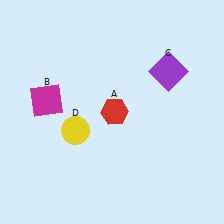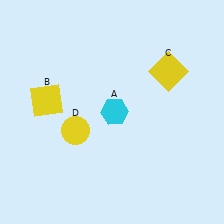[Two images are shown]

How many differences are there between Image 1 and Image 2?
There are 3 differences between the two images.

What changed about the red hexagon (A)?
In Image 1, A is red. In Image 2, it changed to cyan.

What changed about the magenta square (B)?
In Image 1, B is magenta. In Image 2, it changed to yellow.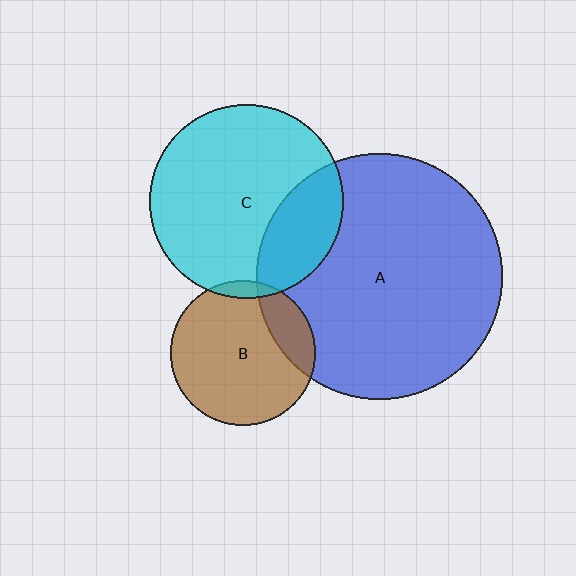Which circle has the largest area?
Circle A (blue).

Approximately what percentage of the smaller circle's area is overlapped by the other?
Approximately 5%.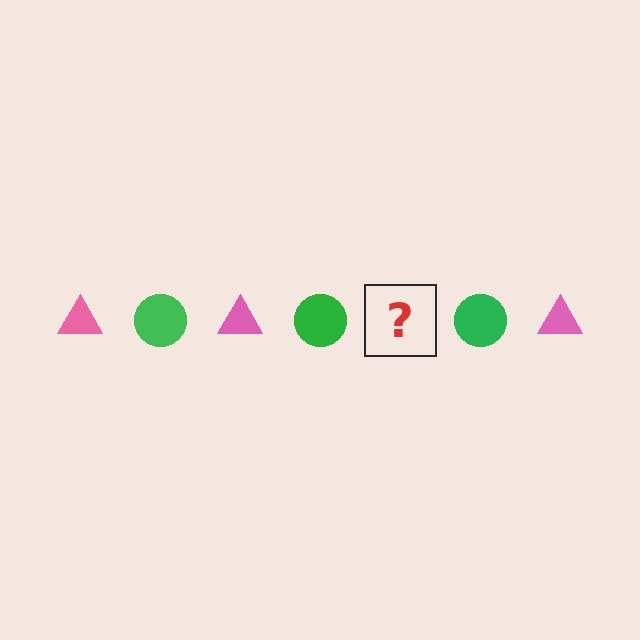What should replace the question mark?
The question mark should be replaced with a pink triangle.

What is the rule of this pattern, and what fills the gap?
The rule is that the pattern alternates between pink triangle and green circle. The gap should be filled with a pink triangle.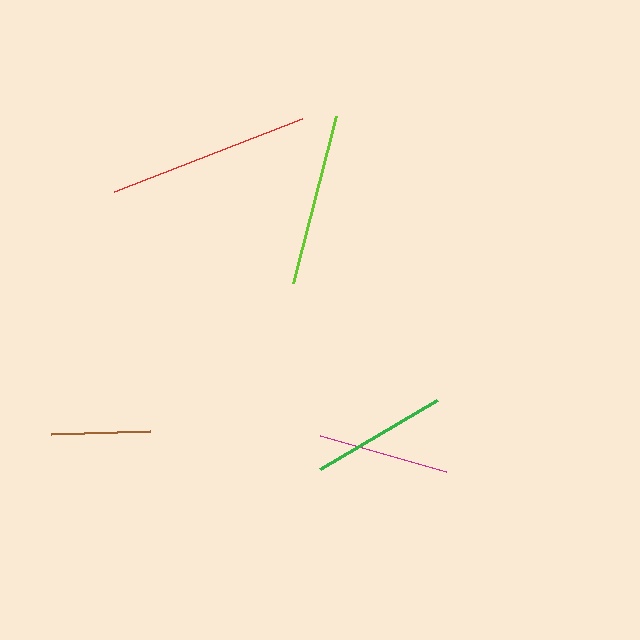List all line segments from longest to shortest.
From longest to shortest: red, lime, green, magenta, brown.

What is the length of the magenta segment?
The magenta segment is approximately 132 pixels long.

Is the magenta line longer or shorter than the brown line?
The magenta line is longer than the brown line.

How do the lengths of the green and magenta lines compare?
The green and magenta lines are approximately the same length.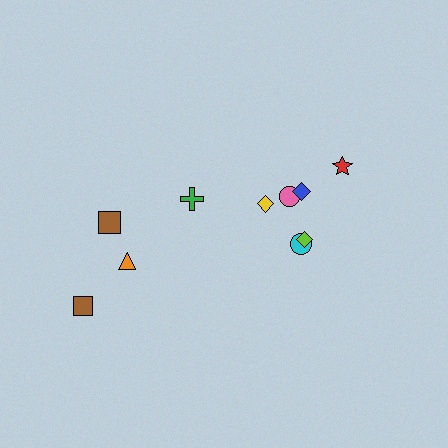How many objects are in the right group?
There are 6 objects.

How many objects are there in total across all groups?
There are 10 objects.